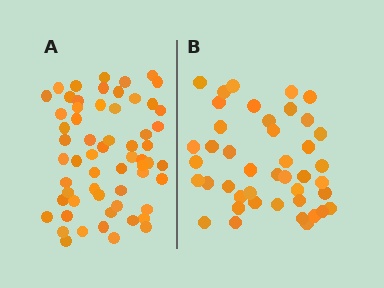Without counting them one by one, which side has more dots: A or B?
Region A (the left region) has more dots.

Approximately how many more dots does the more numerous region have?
Region A has approximately 15 more dots than region B.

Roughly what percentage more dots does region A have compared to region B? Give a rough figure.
About 40% more.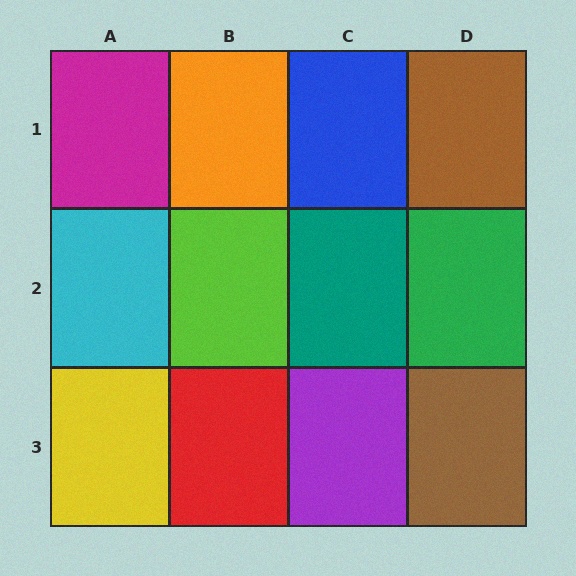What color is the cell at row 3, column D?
Brown.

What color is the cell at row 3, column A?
Yellow.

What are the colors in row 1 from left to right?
Magenta, orange, blue, brown.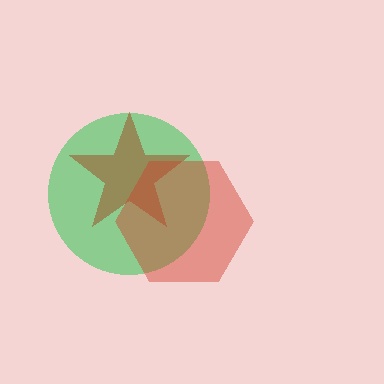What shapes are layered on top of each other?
The layered shapes are: a green circle, a brown star, a red hexagon.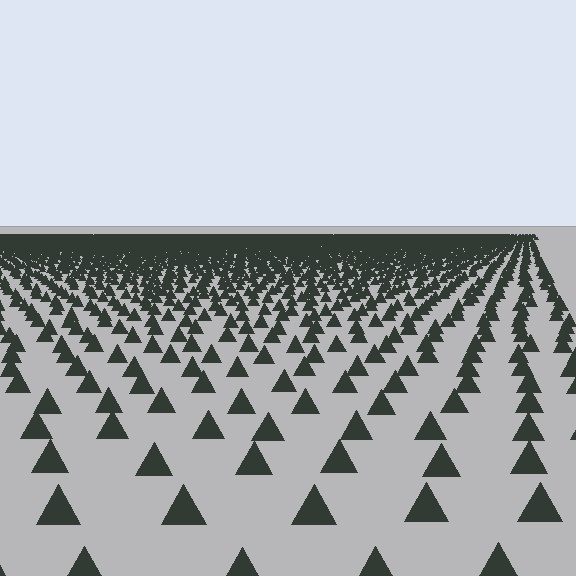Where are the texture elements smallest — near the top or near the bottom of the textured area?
Near the top.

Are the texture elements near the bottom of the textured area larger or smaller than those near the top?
Larger. Near the bottom, elements are closer to the viewer and appear at a bigger on-screen size.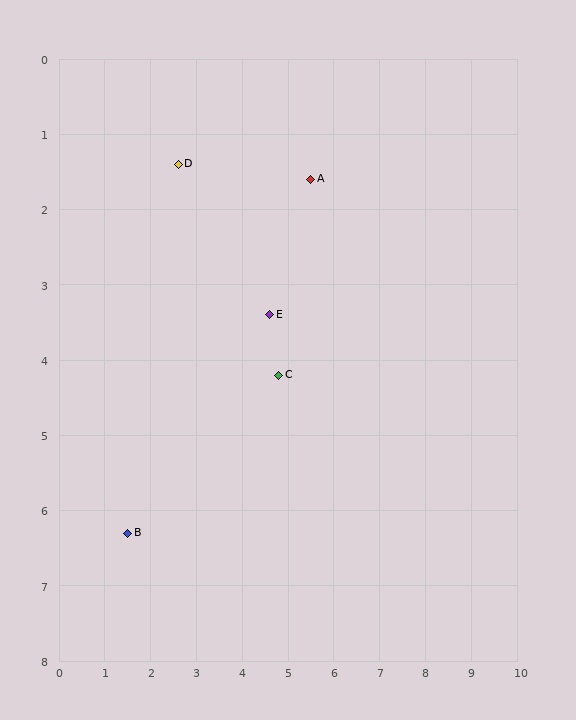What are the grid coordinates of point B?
Point B is at approximately (1.5, 6.3).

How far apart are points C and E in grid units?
Points C and E are about 0.8 grid units apart.